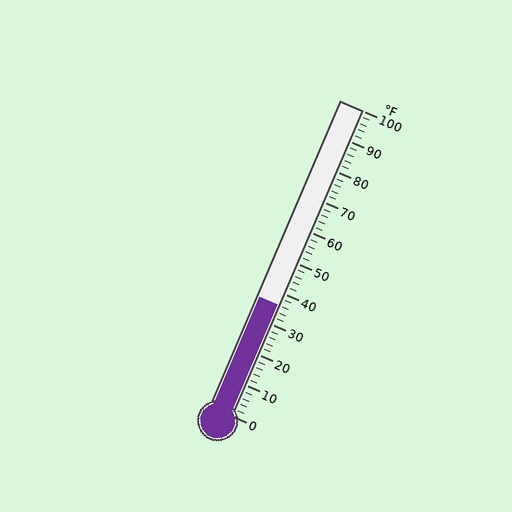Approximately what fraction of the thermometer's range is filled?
The thermometer is filled to approximately 35% of its range.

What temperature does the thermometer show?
The thermometer shows approximately 36°F.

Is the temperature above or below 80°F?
The temperature is below 80°F.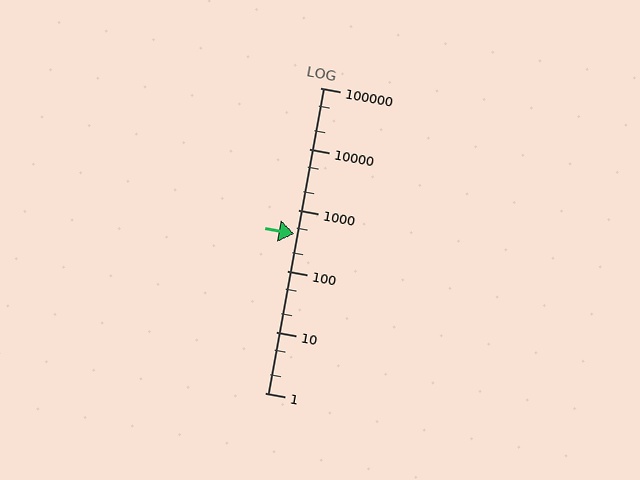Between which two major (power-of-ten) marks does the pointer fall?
The pointer is between 100 and 1000.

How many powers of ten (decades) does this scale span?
The scale spans 5 decades, from 1 to 100000.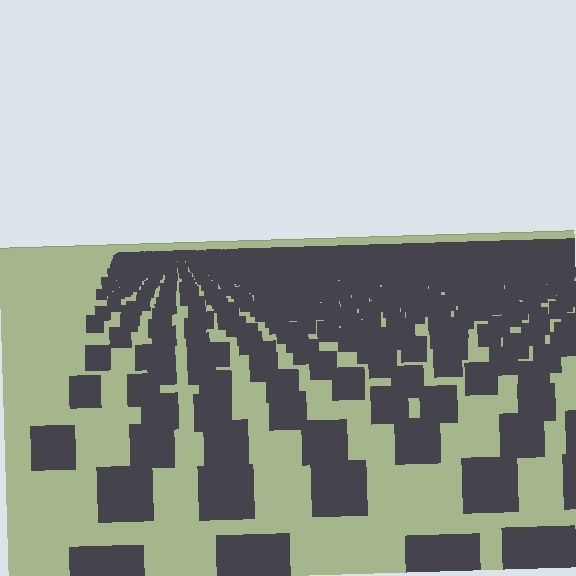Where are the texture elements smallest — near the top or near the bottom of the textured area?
Near the top.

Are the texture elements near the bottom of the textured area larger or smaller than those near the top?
Larger. Near the bottom, elements are closer to the viewer and appear at a bigger on-screen size.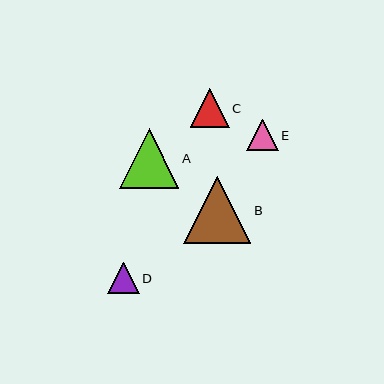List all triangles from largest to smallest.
From largest to smallest: B, A, C, D, E.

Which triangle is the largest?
Triangle B is the largest with a size of approximately 67 pixels.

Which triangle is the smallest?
Triangle E is the smallest with a size of approximately 31 pixels.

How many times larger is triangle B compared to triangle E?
Triangle B is approximately 2.1 times the size of triangle E.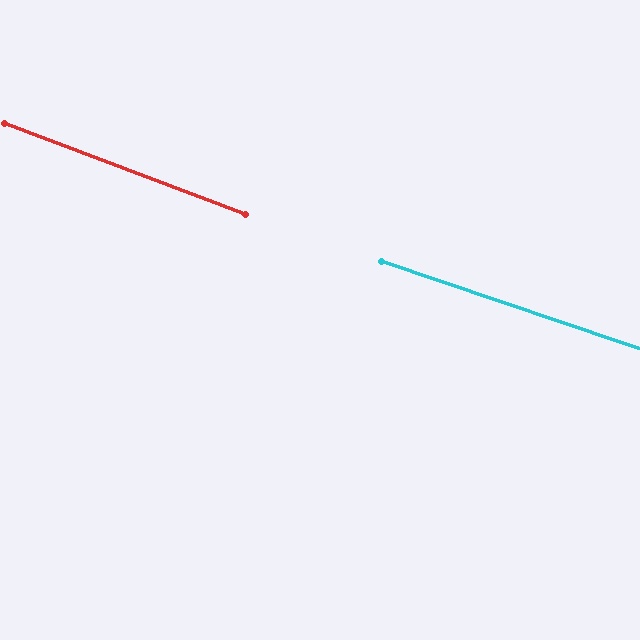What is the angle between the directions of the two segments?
Approximately 2 degrees.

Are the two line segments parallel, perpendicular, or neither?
Parallel — their directions differ by only 1.9°.